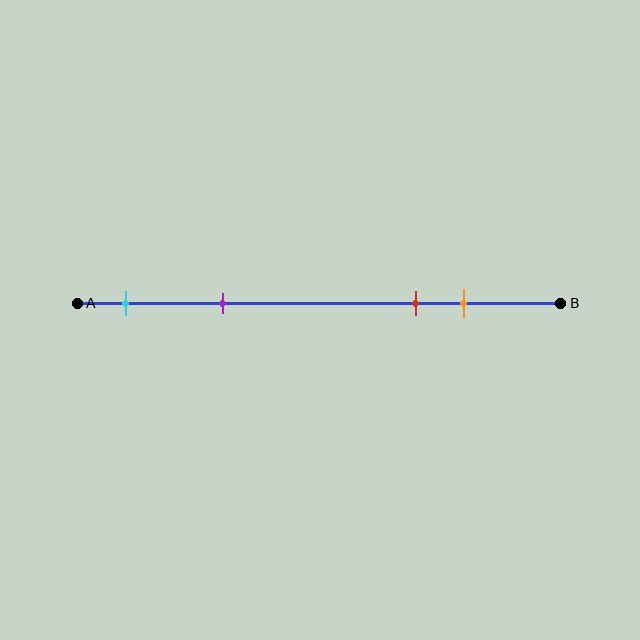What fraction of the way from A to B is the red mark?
The red mark is approximately 70% (0.7) of the way from A to B.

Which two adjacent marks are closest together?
The red and orange marks are the closest adjacent pair.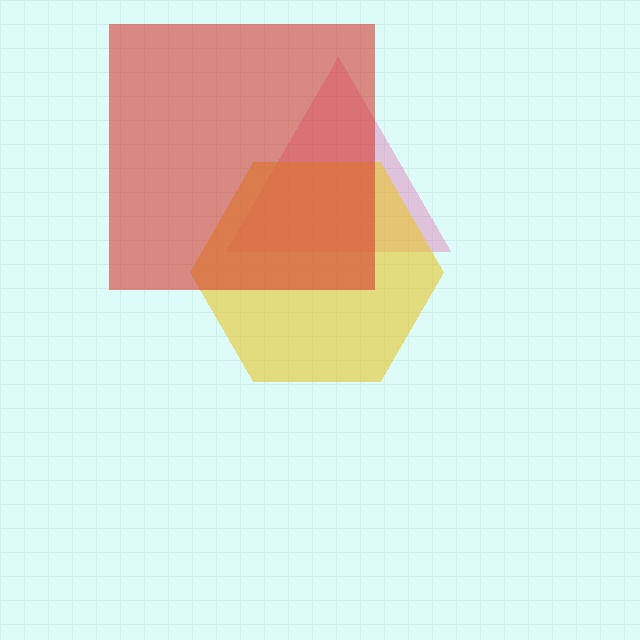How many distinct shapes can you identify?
There are 3 distinct shapes: a pink triangle, a yellow hexagon, a red square.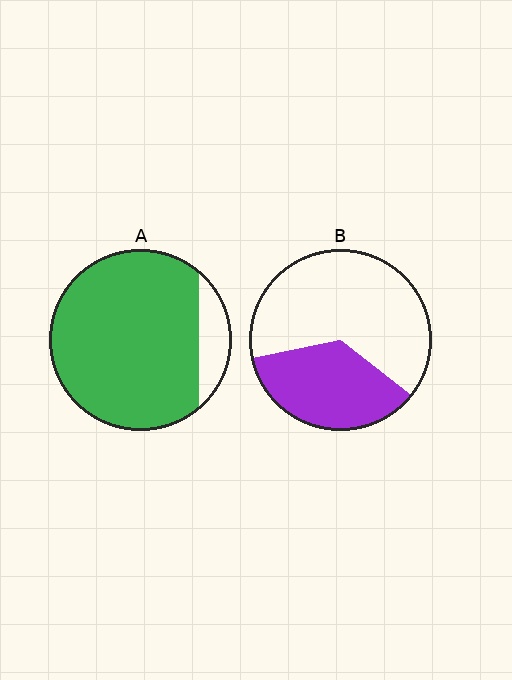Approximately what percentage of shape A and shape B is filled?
A is approximately 90% and B is approximately 35%.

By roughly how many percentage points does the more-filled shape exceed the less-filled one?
By roughly 50 percentage points (A over B).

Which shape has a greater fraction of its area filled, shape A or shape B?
Shape A.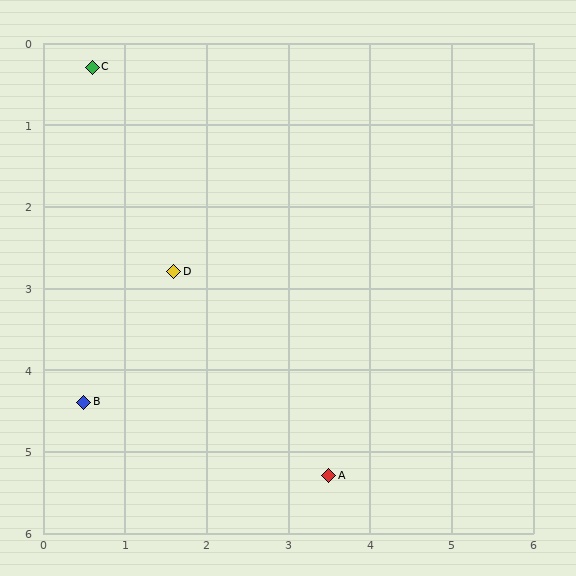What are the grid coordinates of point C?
Point C is at approximately (0.6, 0.3).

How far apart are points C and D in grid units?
Points C and D are about 2.7 grid units apart.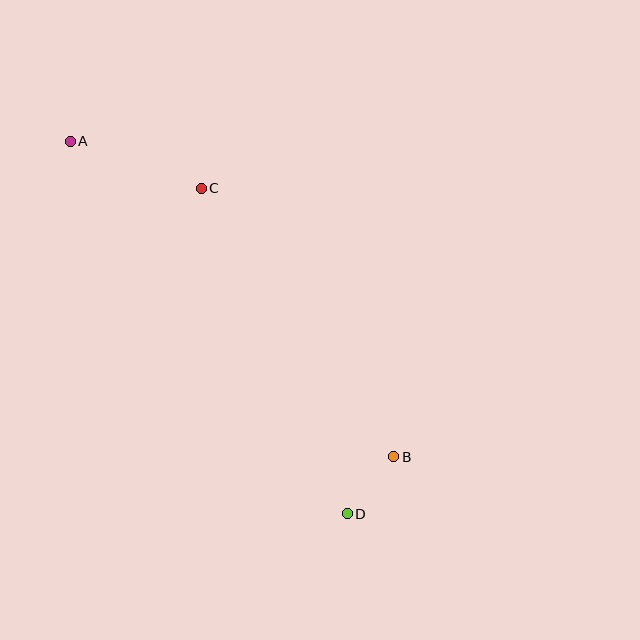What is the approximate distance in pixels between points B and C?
The distance between B and C is approximately 331 pixels.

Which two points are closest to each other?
Points B and D are closest to each other.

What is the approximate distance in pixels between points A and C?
The distance between A and C is approximately 139 pixels.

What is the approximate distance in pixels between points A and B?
The distance between A and B is approximately 452 pixels.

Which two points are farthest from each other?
Points A and D are farthest from each other.